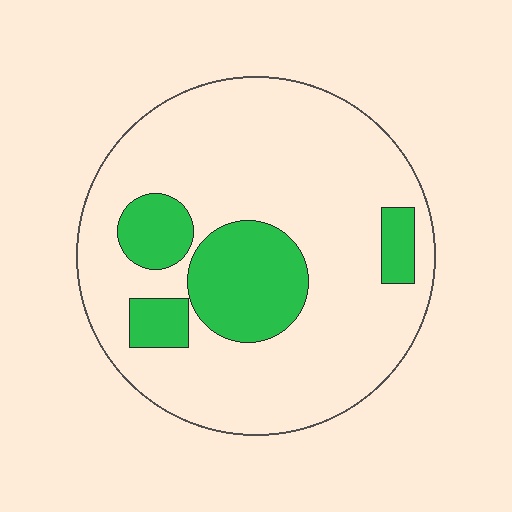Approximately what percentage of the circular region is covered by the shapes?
Approximately 20%.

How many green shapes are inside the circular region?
4.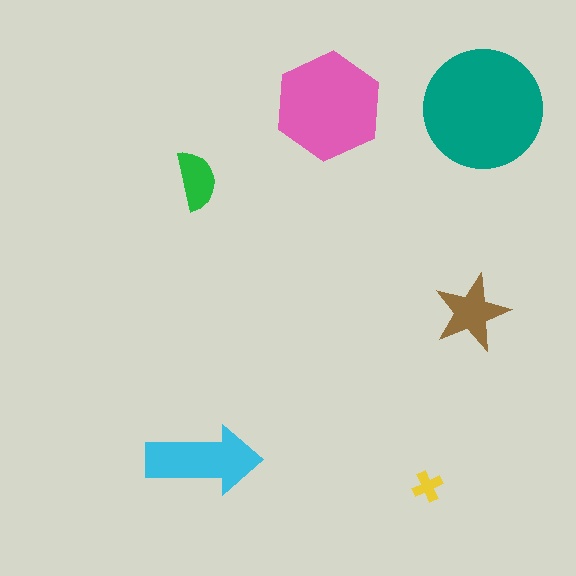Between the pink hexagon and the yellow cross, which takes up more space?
The pink hexagon.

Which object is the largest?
The teal circle.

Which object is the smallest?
The yellow cross.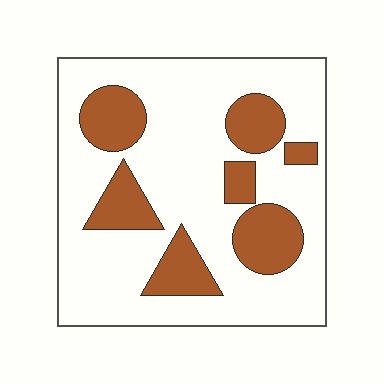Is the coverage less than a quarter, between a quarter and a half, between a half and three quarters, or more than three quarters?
Between a quarter and a half.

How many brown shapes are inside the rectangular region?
7.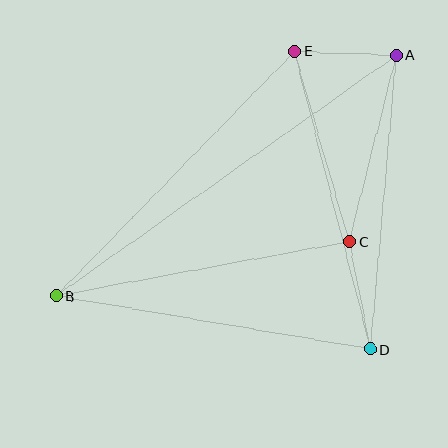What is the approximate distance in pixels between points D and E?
The distance between D and E is approximately 308 pixels.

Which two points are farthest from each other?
Points A and B are farthest from each other.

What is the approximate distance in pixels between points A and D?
The distance between A and D is approximately 295 pixels.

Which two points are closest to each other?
Points A and E are closest to each other.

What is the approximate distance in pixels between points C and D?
The distance between C and D is approximately 110 pixels.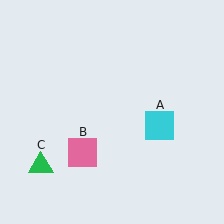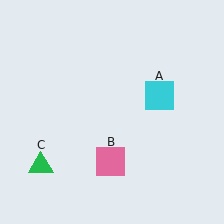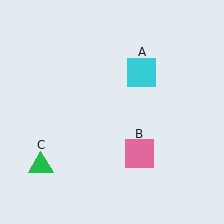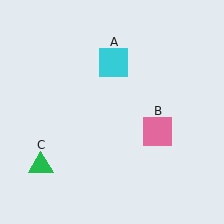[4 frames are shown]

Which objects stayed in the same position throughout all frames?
Green triangle (object C) remained stationary.